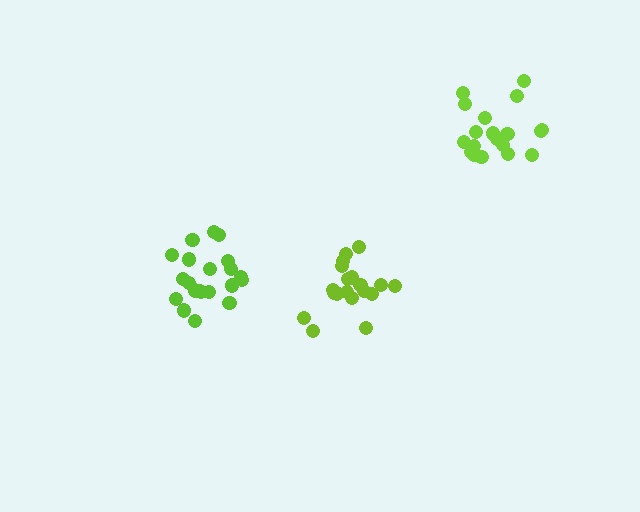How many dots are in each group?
Group 1: 20 dots, Group 2: 21 dots, Group 3: 20 dots (61 total).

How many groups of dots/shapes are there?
There are 3 groups.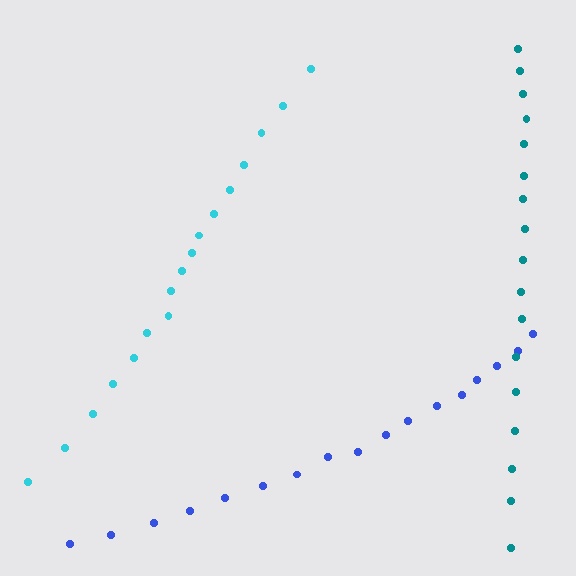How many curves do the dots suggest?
There are 3 distinct paths.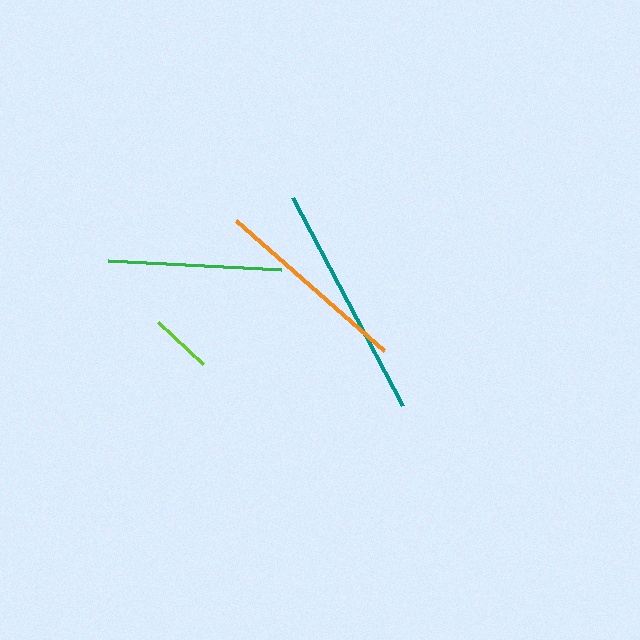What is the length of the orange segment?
The orange segment is approximately 197 pixels long.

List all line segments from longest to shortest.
From longest to shortest: teal, orange, green, lime.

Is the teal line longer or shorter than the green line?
The teal line is longer than the green line.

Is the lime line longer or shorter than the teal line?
The teal line is longer than the lime line.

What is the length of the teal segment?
The teal segment is approximately 235 pixels long.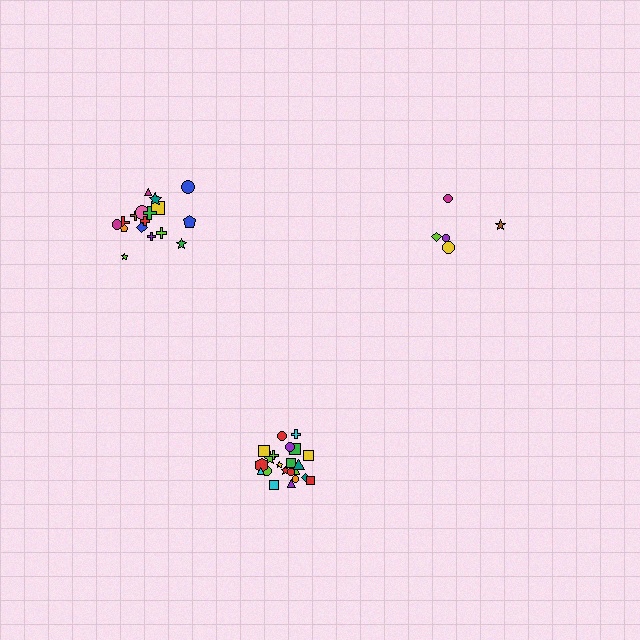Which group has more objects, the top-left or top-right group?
The top-left group.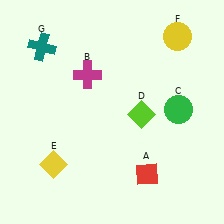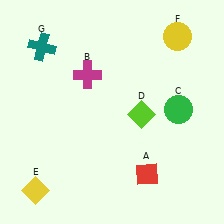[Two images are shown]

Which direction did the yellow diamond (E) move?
The yellow diamond (E) moved down.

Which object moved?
The yellow diamond (E) moved down.